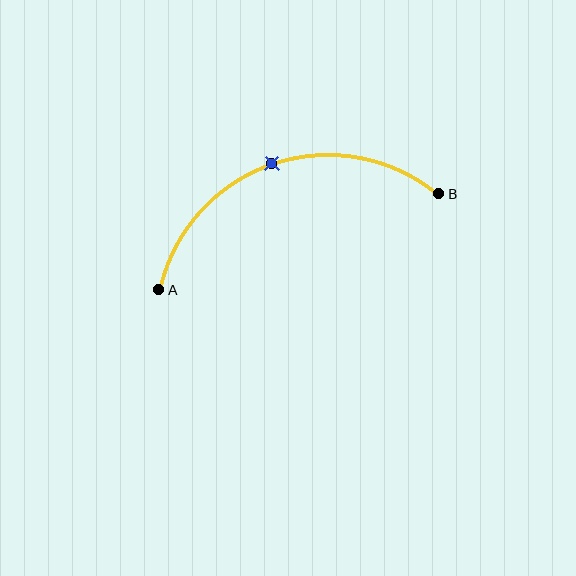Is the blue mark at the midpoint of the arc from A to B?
Yes. The blue mark lies on the arc at equal arc-length from both A and B — it is the arc midpoint.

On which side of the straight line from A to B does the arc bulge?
The arc bulges above the straight line connecting A and B.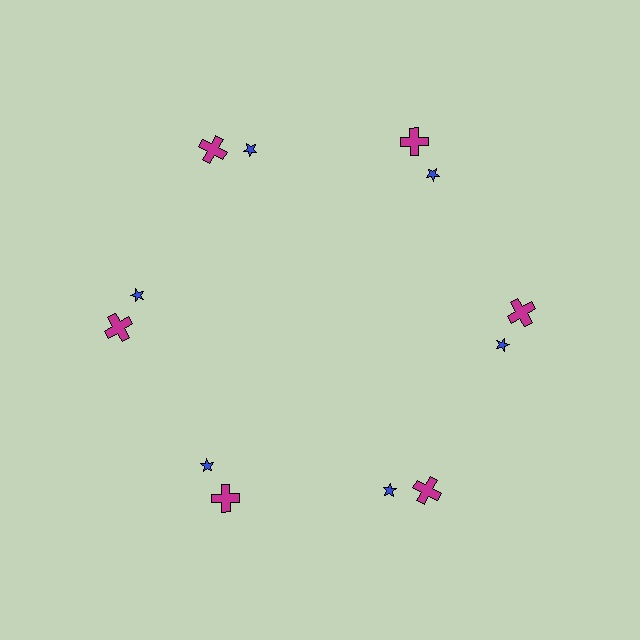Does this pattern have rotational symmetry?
Yes, this pattern has 6-fold rotational symmetry. It looks the same after rotating 60 degrees around the center.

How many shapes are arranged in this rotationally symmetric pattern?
There are 12 shapes, arranged in 6 groups of 2.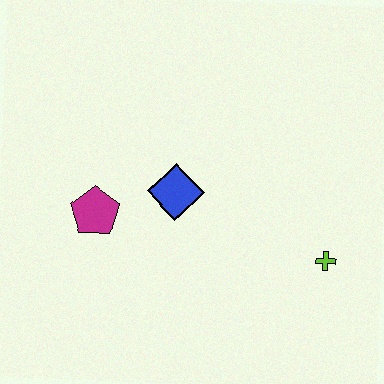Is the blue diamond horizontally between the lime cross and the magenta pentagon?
Yes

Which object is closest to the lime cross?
The blue diamond is closest to the lime cross.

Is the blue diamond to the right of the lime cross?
No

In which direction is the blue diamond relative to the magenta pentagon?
The blue diamond is to the right of the magenta pentagon.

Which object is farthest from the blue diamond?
The lime cross is farthest from the blue diamond.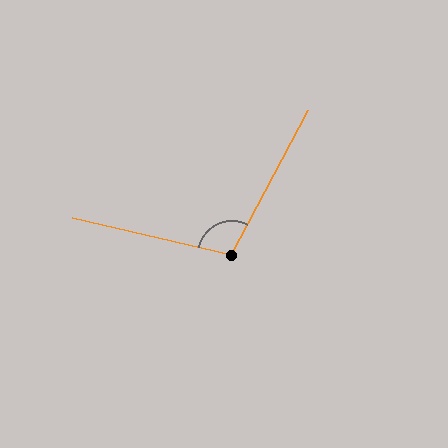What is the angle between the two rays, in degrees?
Approximately 105 degrees.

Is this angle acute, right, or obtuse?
It is obtuse.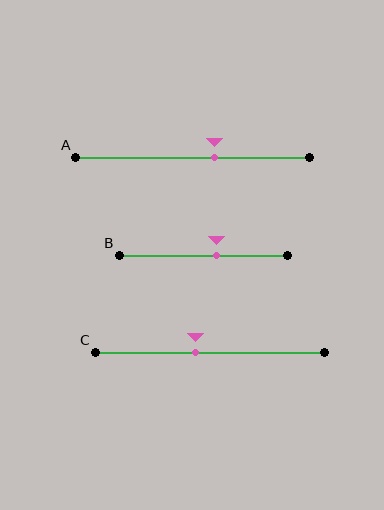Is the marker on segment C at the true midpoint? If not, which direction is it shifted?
No, the marker on segment C is shifted to the left by about 6% of the segment length.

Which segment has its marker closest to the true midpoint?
Segment C has its marker closest to the true midpoint.